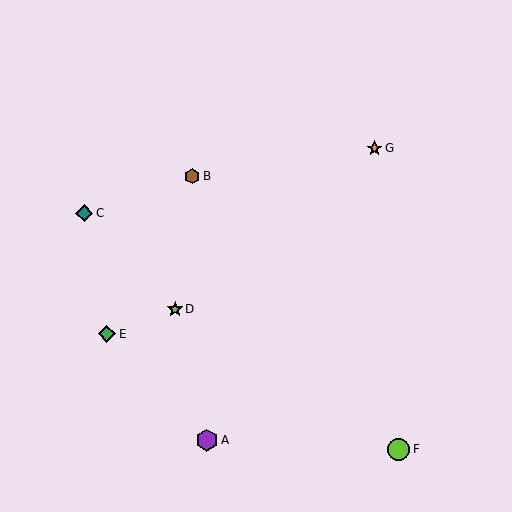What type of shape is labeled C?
Shape C is a teal diamond.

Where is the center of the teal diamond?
The center of the teal diamond is at (84, 213).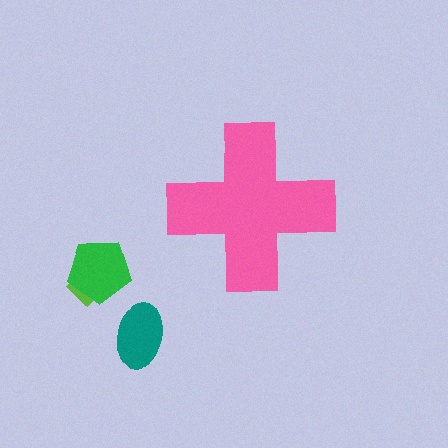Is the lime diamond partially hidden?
No, the lime diamond is fully visible.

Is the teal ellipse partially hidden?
No, the teal ellipse is fully visible.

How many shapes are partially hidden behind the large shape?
0 shapes are partially hidden.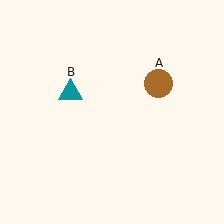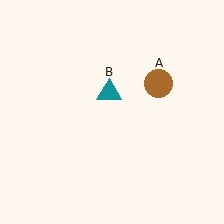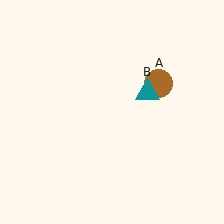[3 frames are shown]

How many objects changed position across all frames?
1 object changed position: teal triangle (object B).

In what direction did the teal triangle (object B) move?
The teal triangle (object B) moved right.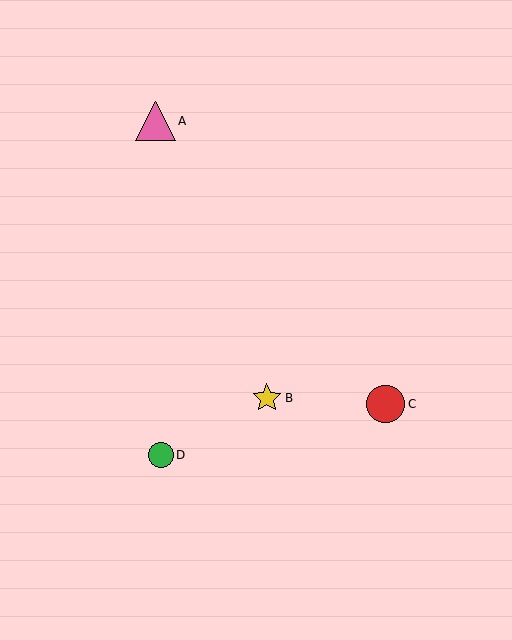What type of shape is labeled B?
Shape B is a yellow star.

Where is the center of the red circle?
The center of the red circle is at (386, 404).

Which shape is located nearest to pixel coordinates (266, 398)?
The yellow star (labeled B) at (267, 398) is nearest to that location.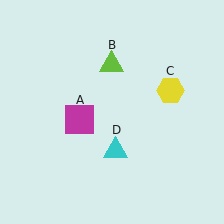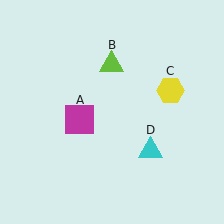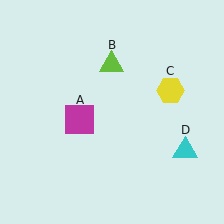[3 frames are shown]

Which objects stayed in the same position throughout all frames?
Magenta square (object A) and lime triangle (object B) and yellow hexagon (object C) remained stationary.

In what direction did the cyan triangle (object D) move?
The cyan triangle (object D) moved right.